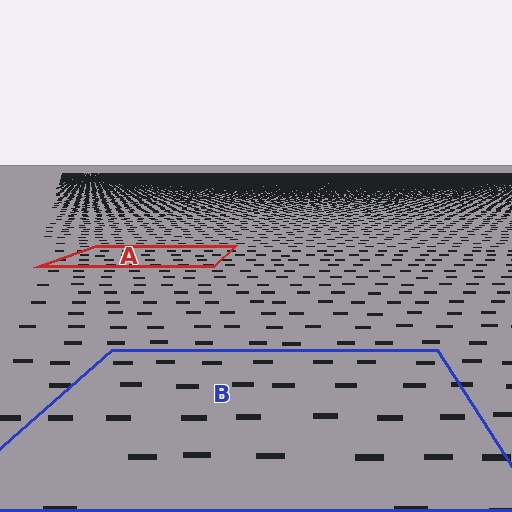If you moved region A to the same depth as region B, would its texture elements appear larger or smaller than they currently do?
They would appear larger. At a closer depth, the same texture elements are projected at a bigger on-screen size.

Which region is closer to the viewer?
Region B is closer. The texture elements there are larger and more spread out.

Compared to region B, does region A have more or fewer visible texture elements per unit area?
Region A has more texture elements per unit area — they are packed more densely because it is farther away.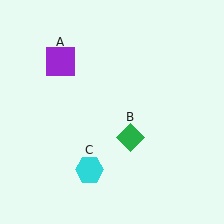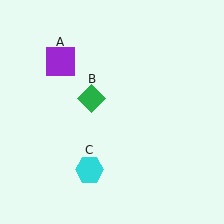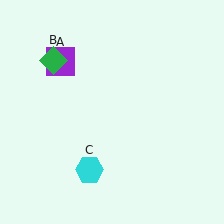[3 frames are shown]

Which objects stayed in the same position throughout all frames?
Purple square (object A) and cyan hexagon (object C) remained stationary.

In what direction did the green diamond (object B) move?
The green diamond (object B) moved up and to the left.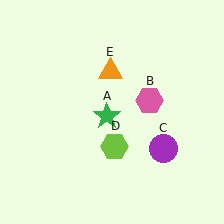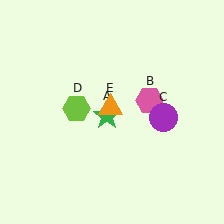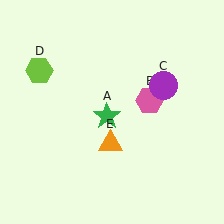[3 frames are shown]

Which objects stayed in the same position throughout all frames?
Green star (object A) and pink hexagon (object B) remained stationary.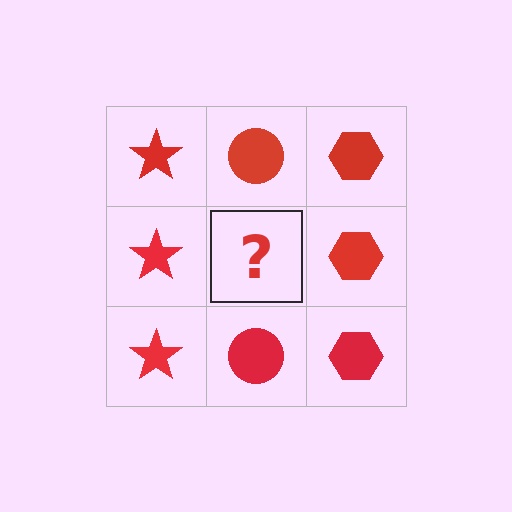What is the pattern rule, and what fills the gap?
The rule is that each column has a consistent shape. The gap should be filled with a red circle.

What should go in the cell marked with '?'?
The missing cell should contain a red circle.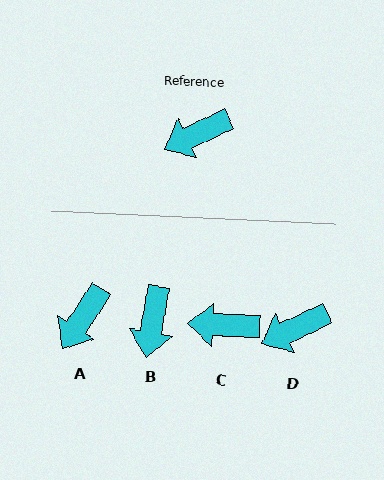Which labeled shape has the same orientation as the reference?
D.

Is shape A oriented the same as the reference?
No, it is off by about 31 degrees.